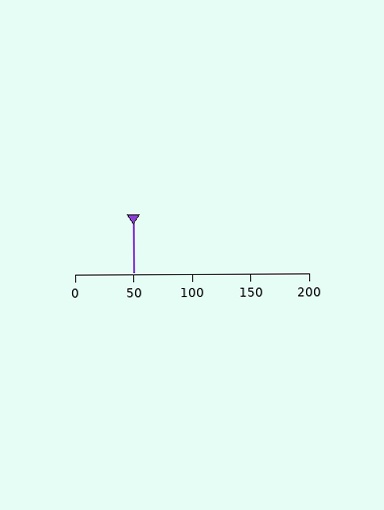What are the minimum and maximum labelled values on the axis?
The axis runs from 0 to 200.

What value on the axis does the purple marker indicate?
The marker indicates approximately 50.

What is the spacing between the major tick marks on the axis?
The major ticks are spaced 50 apart.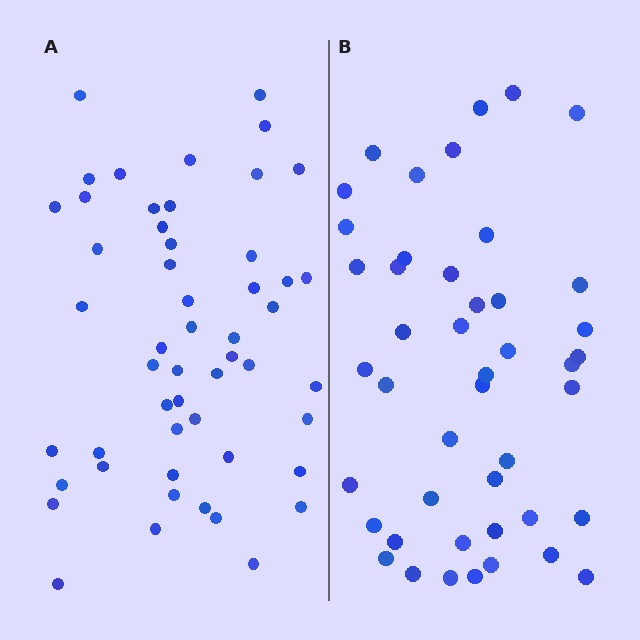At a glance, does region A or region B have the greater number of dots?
Region A (the left region) has more dots.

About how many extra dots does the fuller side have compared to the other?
Region A has roughly 8 or so more dots than region B.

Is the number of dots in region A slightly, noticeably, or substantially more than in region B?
Region A has only slightly more — the two regions are fairly close. The ratio is roughly 1.2 to 1.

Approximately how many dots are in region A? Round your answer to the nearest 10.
About 50 dots. (The exact count is 52, which rounds to 50.)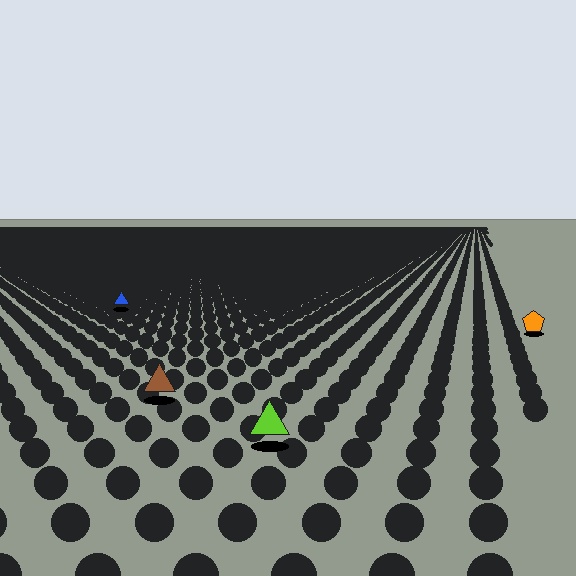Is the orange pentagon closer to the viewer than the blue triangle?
Yes. The orange pentagon is closer — you can tell from the texture gradient: the ground texture is coarser near it.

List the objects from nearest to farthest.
From nearest to farthest: the lime triangle, the brown triangle, the orange pentagon, the blue triangle.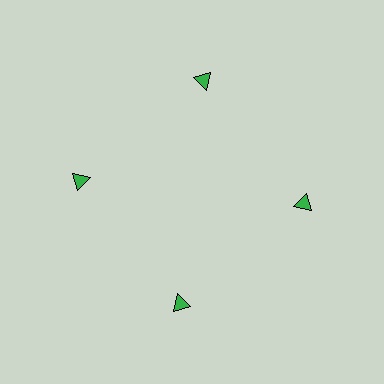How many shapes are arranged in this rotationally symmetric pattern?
There are 4 shapes, arranged in 4 groups of 1.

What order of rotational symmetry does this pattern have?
This pattern has 4-fold rotational symmetry.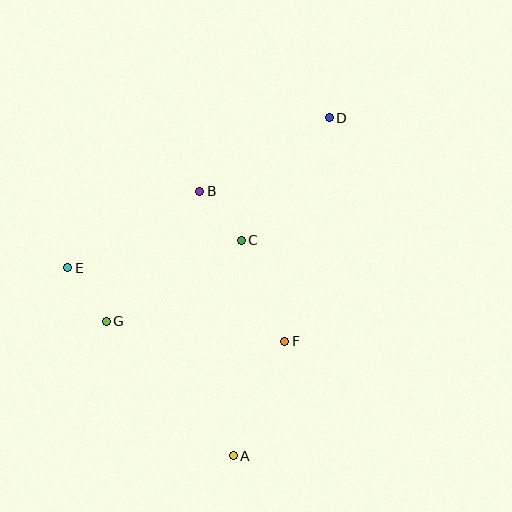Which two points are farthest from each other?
Points A and D are farthest from each other.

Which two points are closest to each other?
Points B and C are closest to each other.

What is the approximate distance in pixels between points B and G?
The distance between B and G is approximately 160 pixels.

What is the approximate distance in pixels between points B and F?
The distance between B and F is approximately 172 pixels.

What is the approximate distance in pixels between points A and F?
The distance between A and F is approximately 125 pixels.